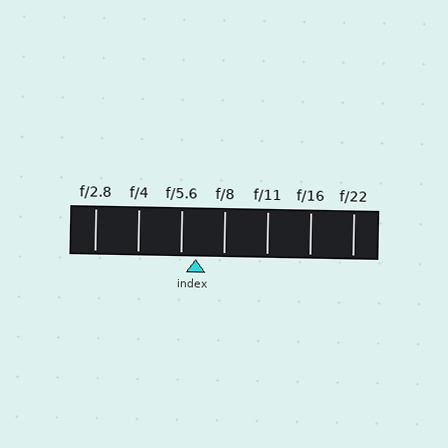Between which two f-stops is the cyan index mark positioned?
The index mark is between f/5.6 and f/8.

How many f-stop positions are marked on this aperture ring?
There are 7 f-stop positions marked.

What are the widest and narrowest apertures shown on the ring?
The widest aperture shown is f/2.8 and the narrowest is f/22.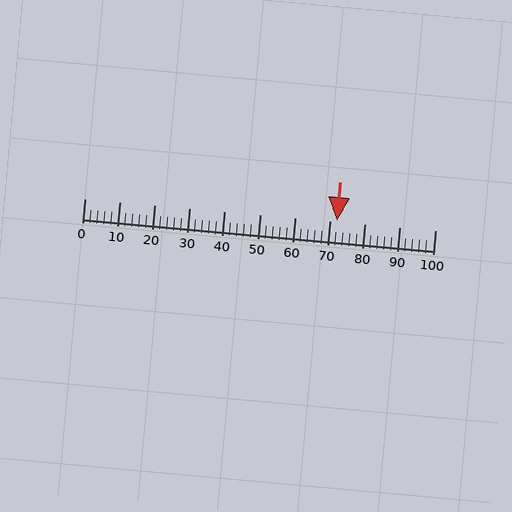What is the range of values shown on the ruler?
The ruler shows values from 0 to 100.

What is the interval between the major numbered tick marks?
The major tick marks are spaced 10 units apart.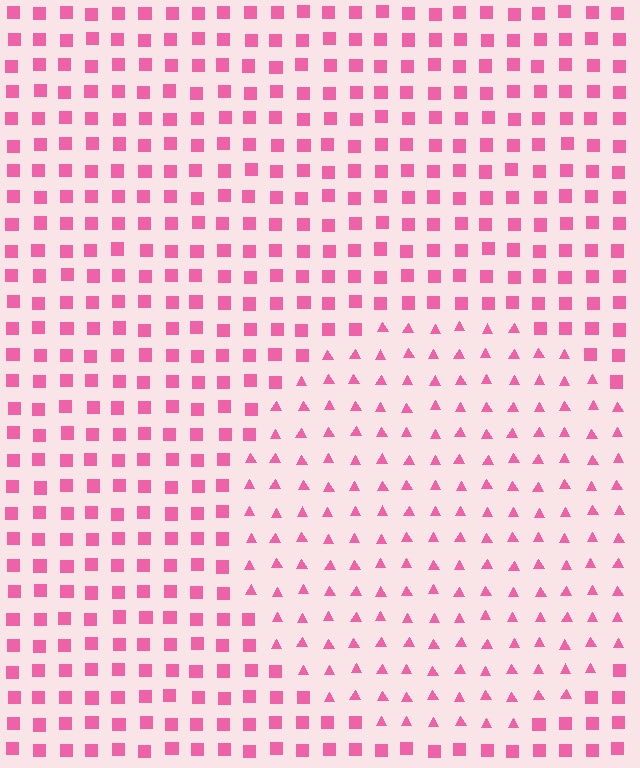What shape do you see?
I see a circle.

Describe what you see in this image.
The image is filled with small pink elements arranged in a uniform grid. A circle-shaped region contains triangles, while the surrounding area contains squares. The boundary is defined purely by the change in element shape.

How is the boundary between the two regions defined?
The boundary is defined by a change in element shape: triangles inside vs. squares outside. All elements share the same color and spacing.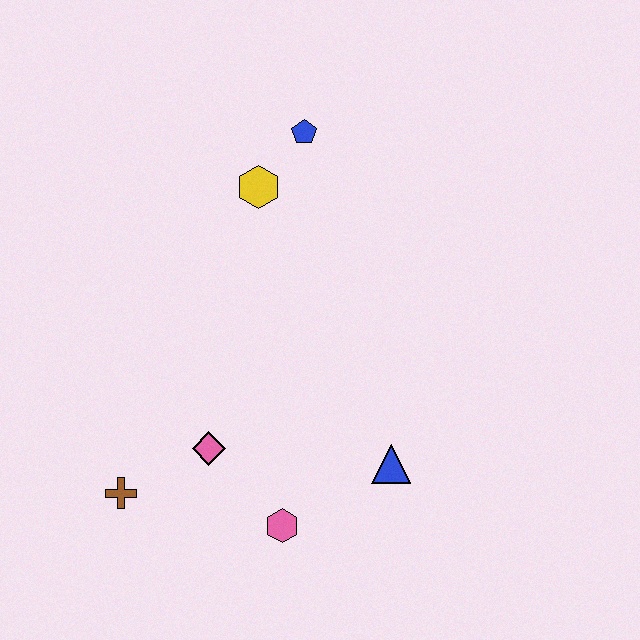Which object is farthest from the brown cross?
The blue pentagon is farthest from the brown cross.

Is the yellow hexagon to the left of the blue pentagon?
Yes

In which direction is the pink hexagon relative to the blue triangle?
The pink hexagon is to the left of the blue triangle.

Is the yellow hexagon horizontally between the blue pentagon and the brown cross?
Yes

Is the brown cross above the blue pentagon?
No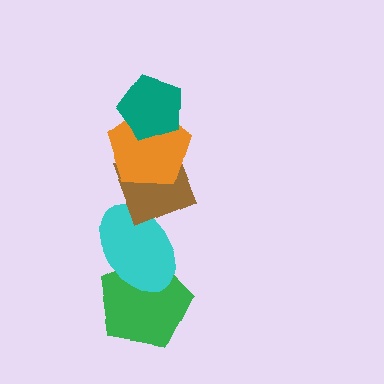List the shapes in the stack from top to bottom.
From top to bottom: the teal pentagon, the orange pentagon, the brown diamond, the cyan ellipse, the green pentagon.